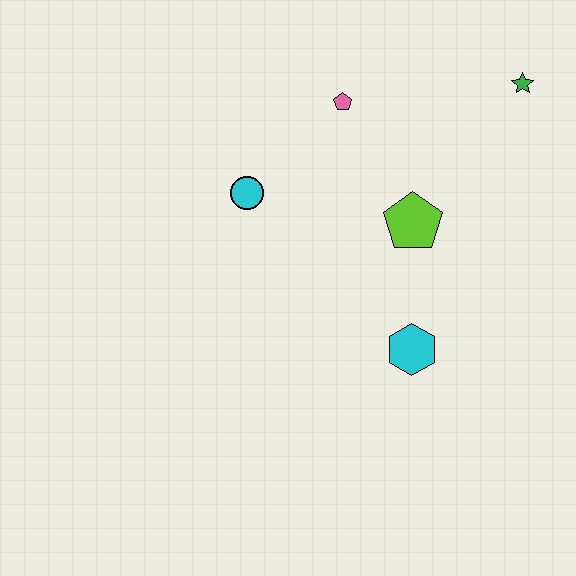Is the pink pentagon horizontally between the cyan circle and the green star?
Yes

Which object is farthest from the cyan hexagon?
The green star is farthest from the cyan hexagon.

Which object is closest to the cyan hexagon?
The lime pentagon is closest to the cyan hexagon.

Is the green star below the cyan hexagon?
No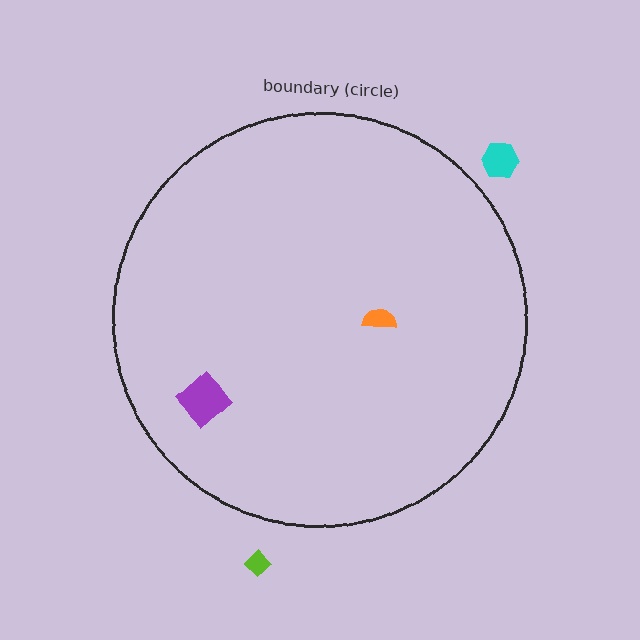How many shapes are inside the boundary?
2 inside, 2 outside.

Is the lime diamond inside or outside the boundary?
Outside.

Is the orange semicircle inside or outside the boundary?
Inside.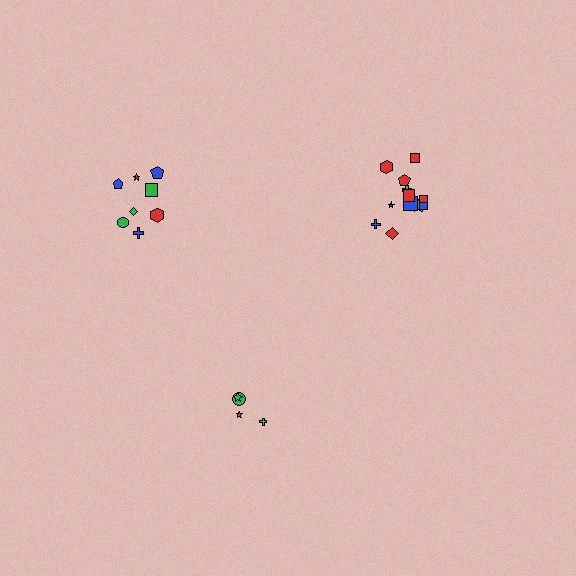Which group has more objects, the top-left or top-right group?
The top-right group.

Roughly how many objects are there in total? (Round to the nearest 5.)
Roughly 25 objects in total.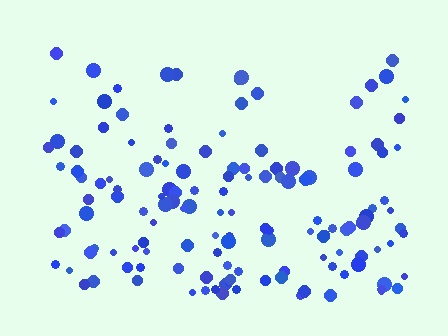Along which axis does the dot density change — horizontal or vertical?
Vertical.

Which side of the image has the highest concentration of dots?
The bottom.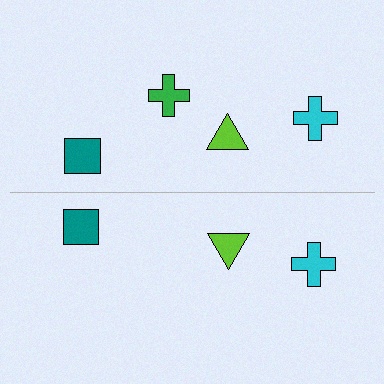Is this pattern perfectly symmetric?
No, the pattern is not perfectly symmetric. A green cross is missing from the bottom side.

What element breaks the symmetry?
A green cross is missing from the bottom side.